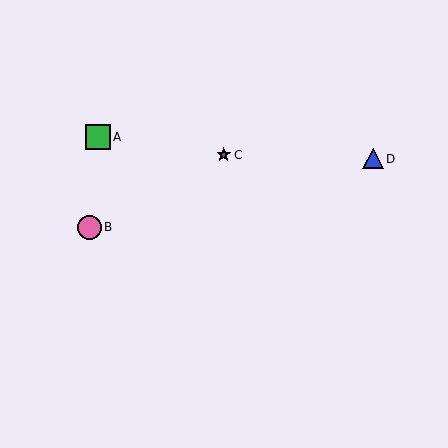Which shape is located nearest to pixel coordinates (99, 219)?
The pink circle (labeled B) at (89, 227) is nearest to that location.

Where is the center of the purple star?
The center of the purple star is at (224, 155).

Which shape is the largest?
The green square (labeled A) is the largest.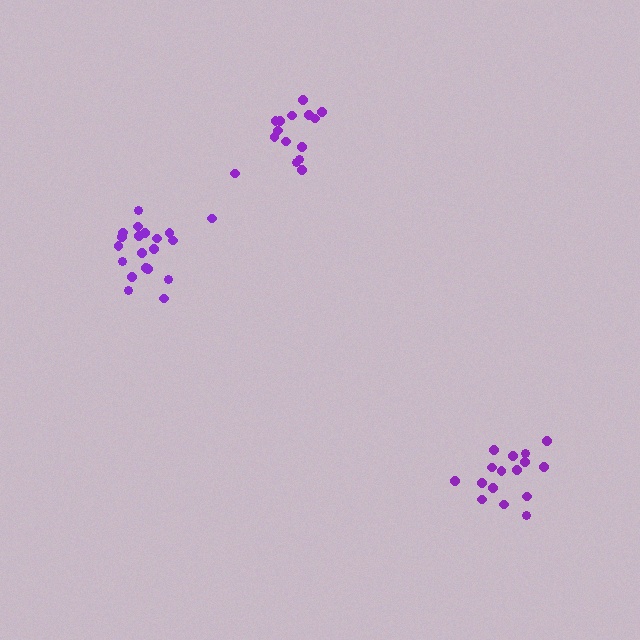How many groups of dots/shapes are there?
There are 3 groups.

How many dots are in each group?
Group 1: 20 dots, Group 2: 16 dots, Group 3: 16 dots (52 total).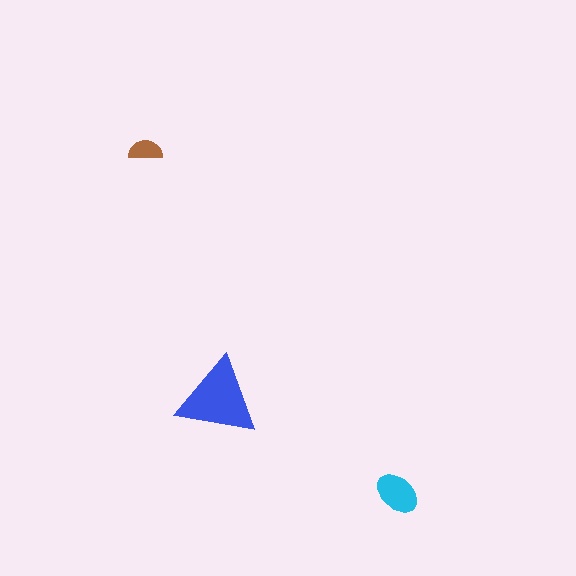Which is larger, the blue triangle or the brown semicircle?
The blue triangle.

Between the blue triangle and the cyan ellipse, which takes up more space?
The blue triangle.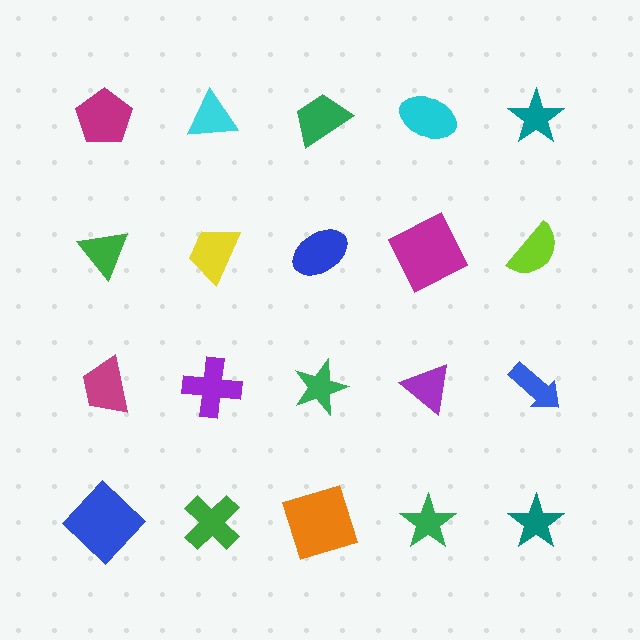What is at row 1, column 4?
A cyan ellipse.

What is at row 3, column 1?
A magenta trapezoid.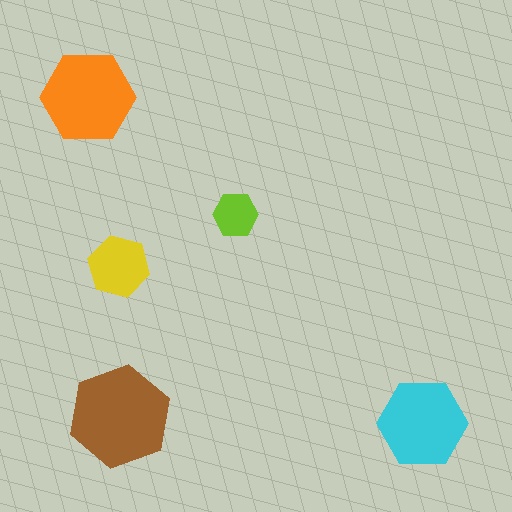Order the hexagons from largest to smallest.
the brown one, the orange one, the cyan one, the yellow one, the lime one.